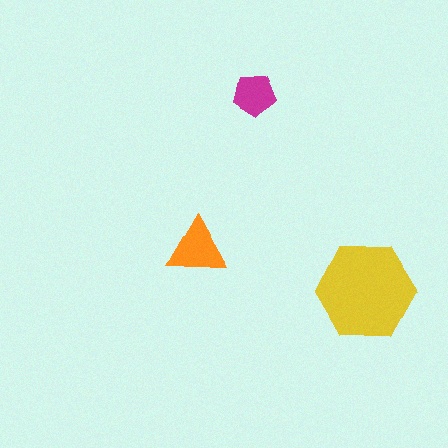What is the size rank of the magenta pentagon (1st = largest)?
3rd.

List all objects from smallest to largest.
The magenta pentagon, the orange triangle, the yellow hexagon.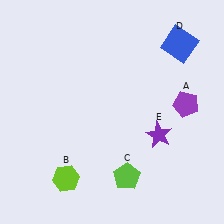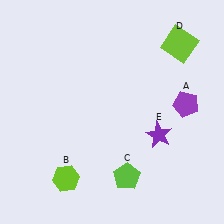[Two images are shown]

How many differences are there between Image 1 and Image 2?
There is 1 difference between the two images.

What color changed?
The square (D) changed from blue in Image 1 to lime in Image 2.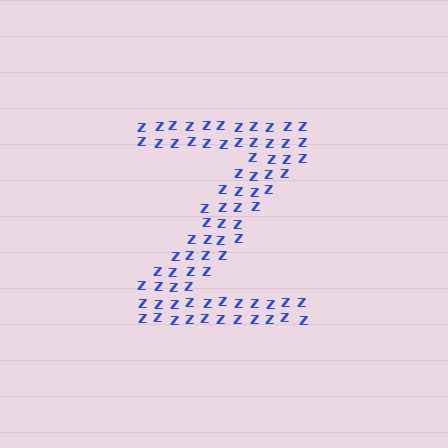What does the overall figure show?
The overall figure shows the letter Z.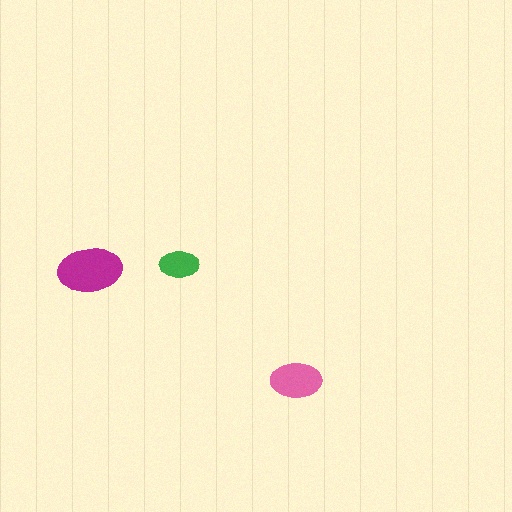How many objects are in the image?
There are 3 objects in the image.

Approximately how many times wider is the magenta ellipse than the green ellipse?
About 1.5 times wider.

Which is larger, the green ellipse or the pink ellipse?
The pink one.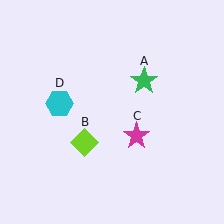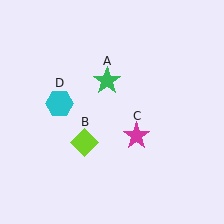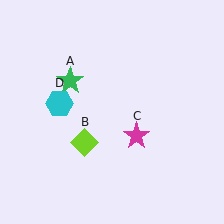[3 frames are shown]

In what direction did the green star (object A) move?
The green star (object A) moved left.